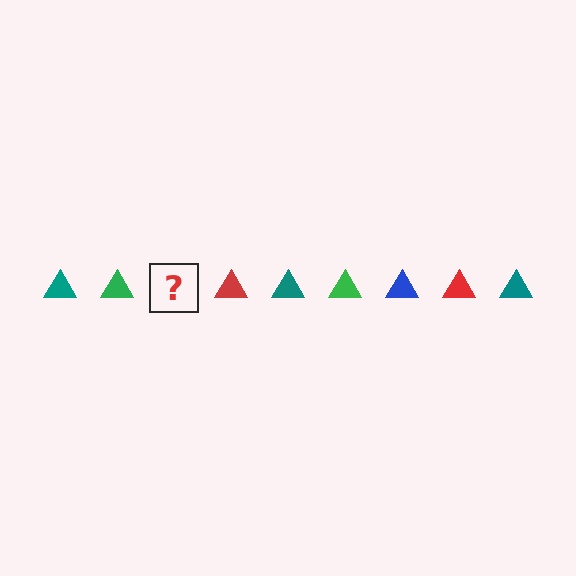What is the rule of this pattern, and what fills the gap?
The rule is that the pattern cycles through teal, green, blue, red triangles. The gap should be filled with a blue triangle.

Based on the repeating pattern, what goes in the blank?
The blank should be a blue triangle.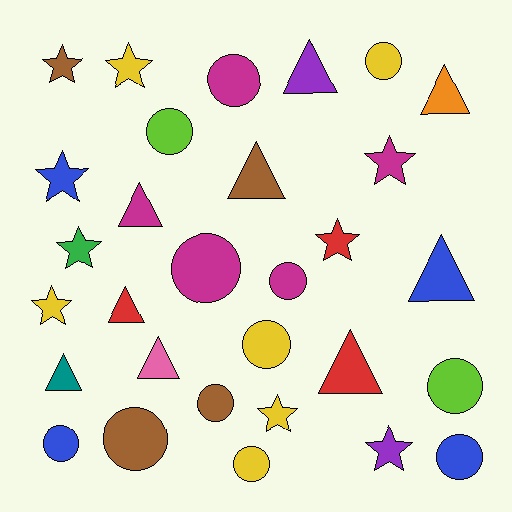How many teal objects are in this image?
There is 1 teal object.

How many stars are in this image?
There are 9 stars.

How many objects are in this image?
There are 30 objects.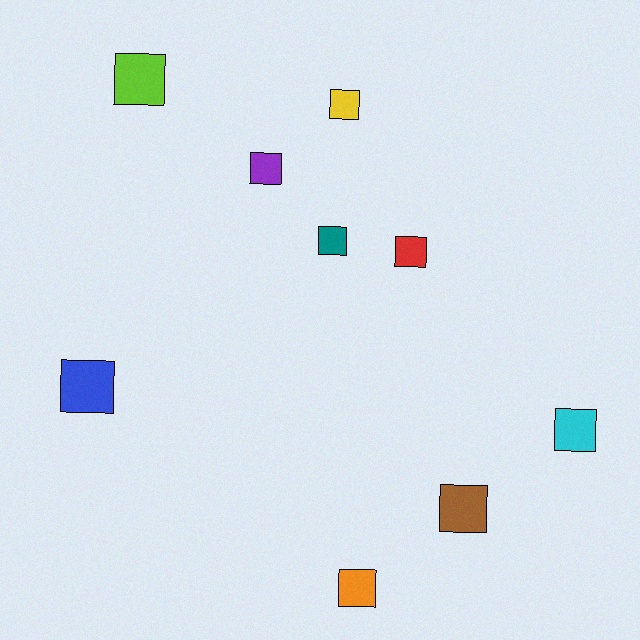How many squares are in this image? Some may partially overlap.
There are 9 squares.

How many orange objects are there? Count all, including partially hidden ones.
There is 1 orange object.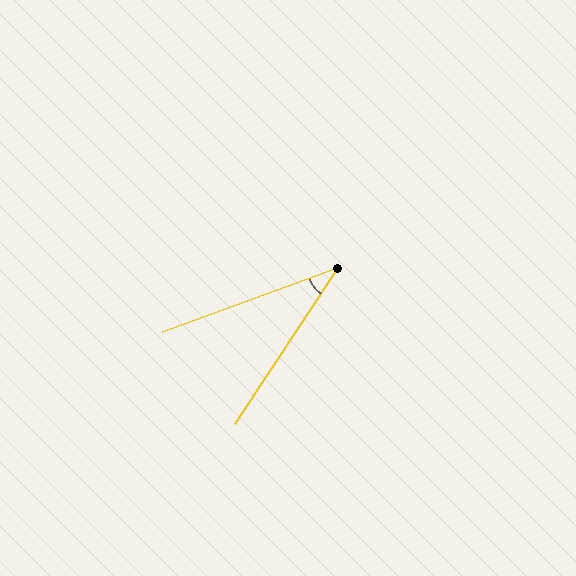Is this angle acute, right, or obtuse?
It is acute.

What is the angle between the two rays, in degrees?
Approximately 37 degrees.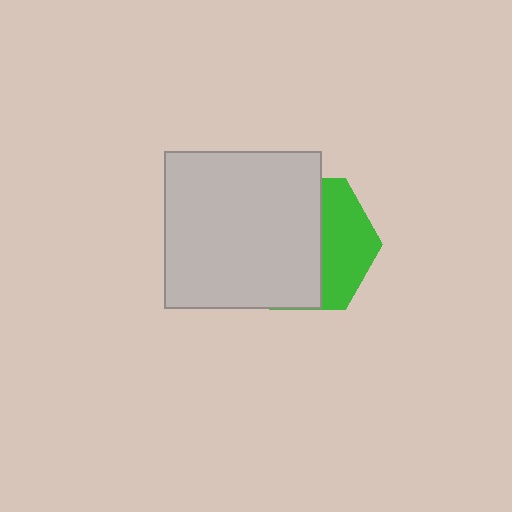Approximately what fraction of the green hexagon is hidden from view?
Roughly 62% of the green hexagon is hidden behind the light gray square.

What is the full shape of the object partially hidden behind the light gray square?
The partially hidden object is a green hexagon.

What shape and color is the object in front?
The object in front is a light gray square.